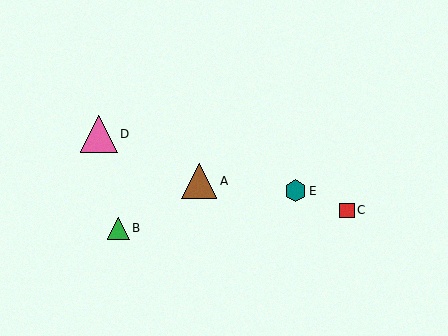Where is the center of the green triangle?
The center of the green triangle is at (118, 228).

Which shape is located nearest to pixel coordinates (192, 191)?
The brown triangle (labeled A) at (199, 181) is nearest to that location.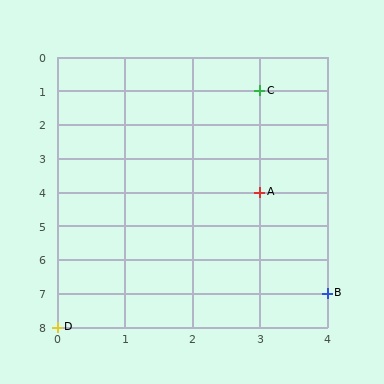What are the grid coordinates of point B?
Point B is at grid coordinates (4, 7).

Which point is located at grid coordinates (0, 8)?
Point D is at (0, 8).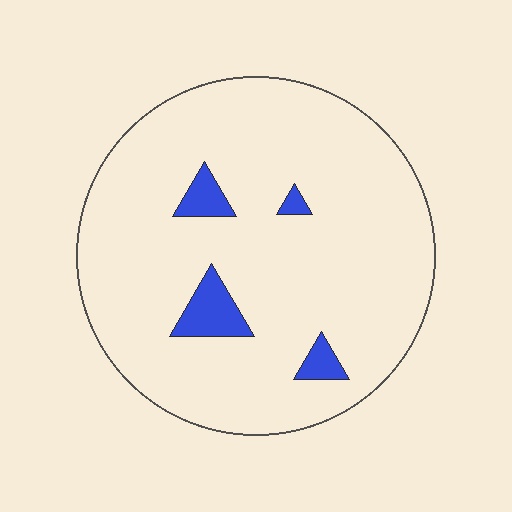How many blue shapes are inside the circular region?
4.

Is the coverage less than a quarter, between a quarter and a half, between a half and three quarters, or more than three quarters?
Less than a quarter.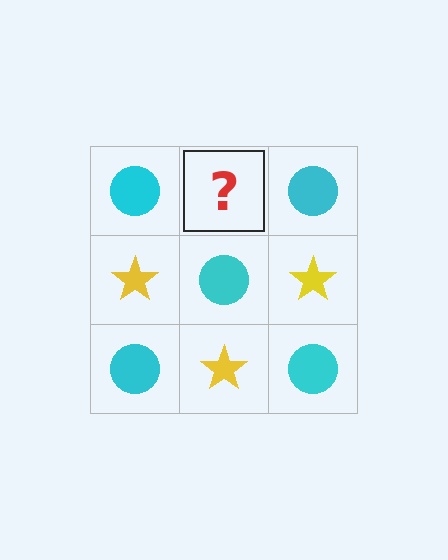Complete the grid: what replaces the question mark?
The question mark should be replaced with a yellow star.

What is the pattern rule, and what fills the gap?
The rule is that it alternates cyan circle and yellow star in a checkerboard pattern. The gap should be filled with a yellow star.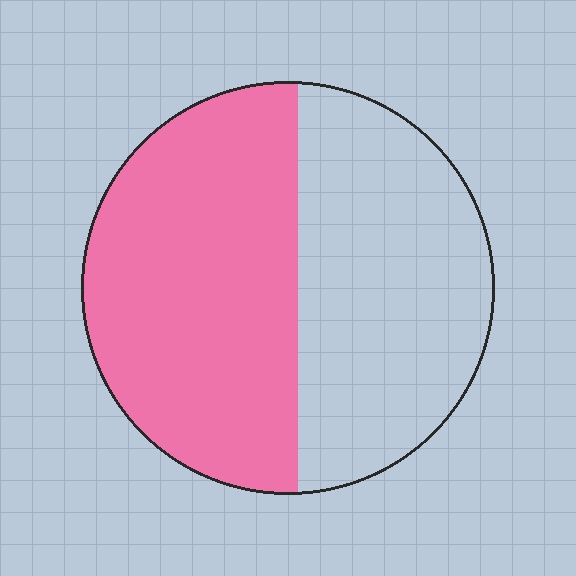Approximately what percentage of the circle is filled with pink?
Approximately 55%.